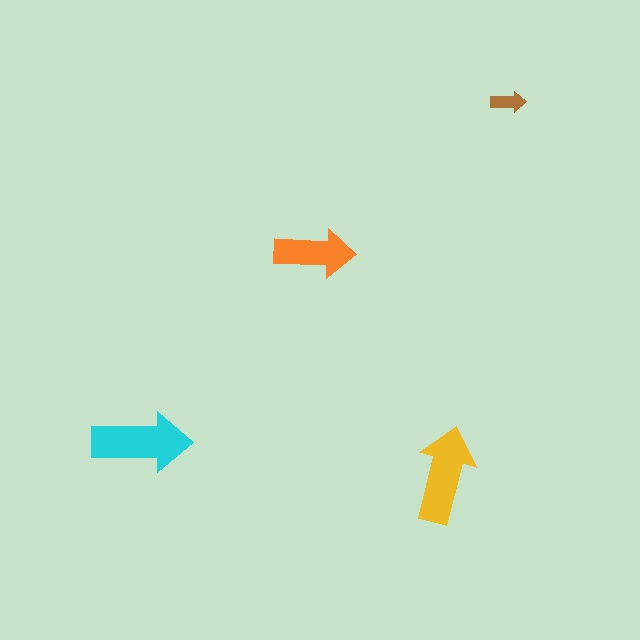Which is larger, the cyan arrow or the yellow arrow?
The cyan one.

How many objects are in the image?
There are 4 objects in the image.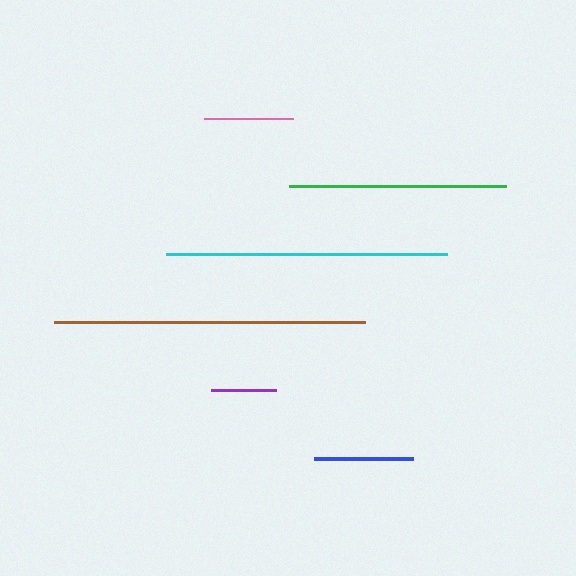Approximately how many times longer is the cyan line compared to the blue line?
The cyan line is approximately 2.8 times the length of the blue line.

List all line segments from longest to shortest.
From longest to shortest: brown, cyan, green, blue, pink, purple.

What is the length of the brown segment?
The brown segment is approximately 311 pixels long.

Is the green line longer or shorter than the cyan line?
The cyan line is longer than the green line.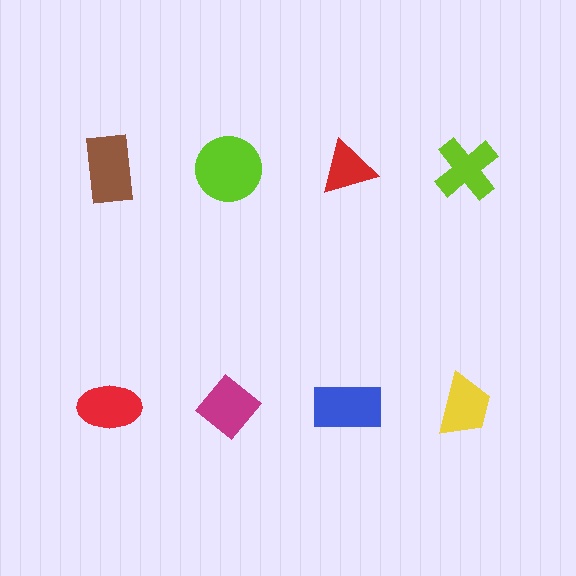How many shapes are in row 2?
4 shapes.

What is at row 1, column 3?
A red triangle.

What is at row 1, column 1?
A brown rectangle.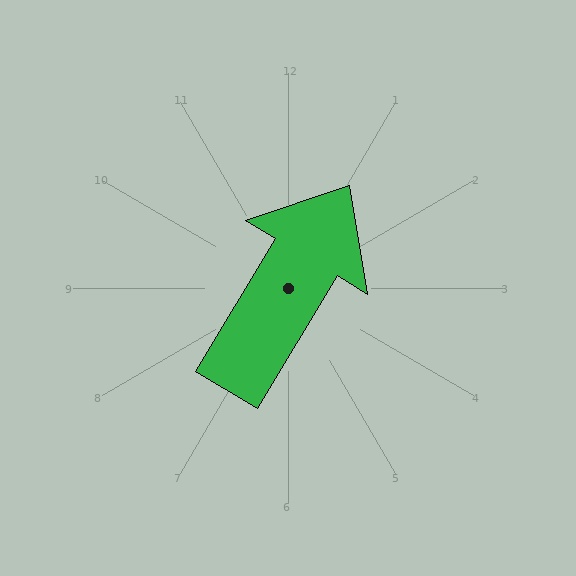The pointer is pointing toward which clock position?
Roughly 1 o'clock.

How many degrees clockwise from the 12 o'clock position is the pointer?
Approximately 31 degrees.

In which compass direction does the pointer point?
Northeast.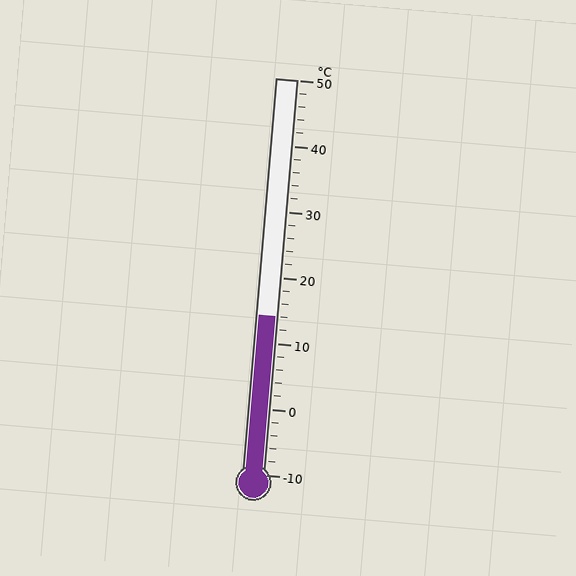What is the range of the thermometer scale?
The thermometer scale ranges from -10°C to 50°C.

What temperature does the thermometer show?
The thermometer shows approximately 14°C.